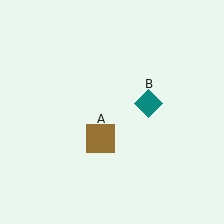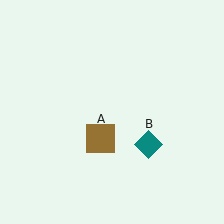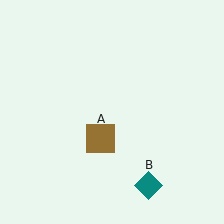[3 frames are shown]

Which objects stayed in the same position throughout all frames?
Brown square (object A) remained stationary.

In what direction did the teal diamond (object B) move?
The teal diamond (object B) moved down.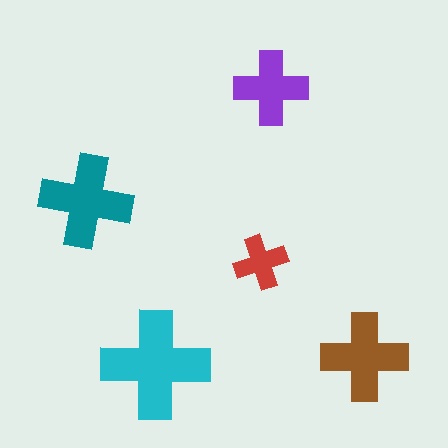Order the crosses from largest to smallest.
the cyan one, the teal one, the brown one, the purple one, the red one.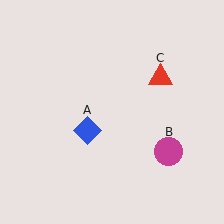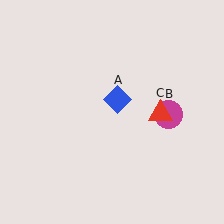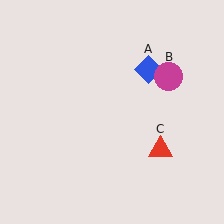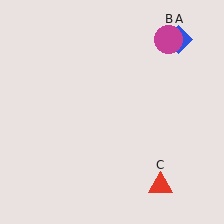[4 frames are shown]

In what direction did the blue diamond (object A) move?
The blue diamond (object A) moved up and to the right.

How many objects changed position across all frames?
3 objects changed position: blue diamond (object A), magenta circle (object B), red triangle (object C).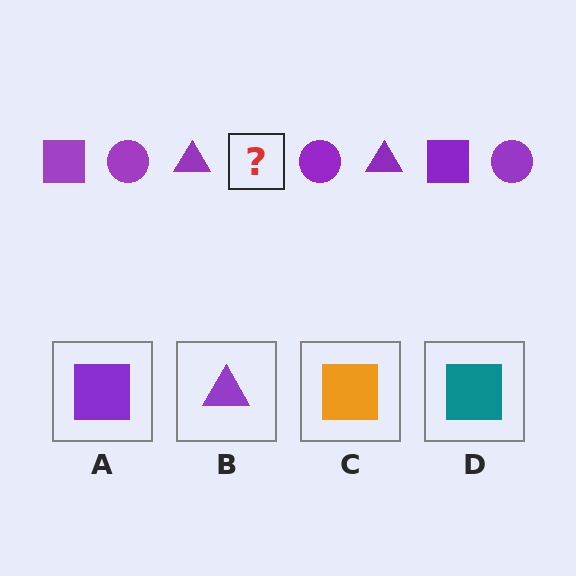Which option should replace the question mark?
Option A.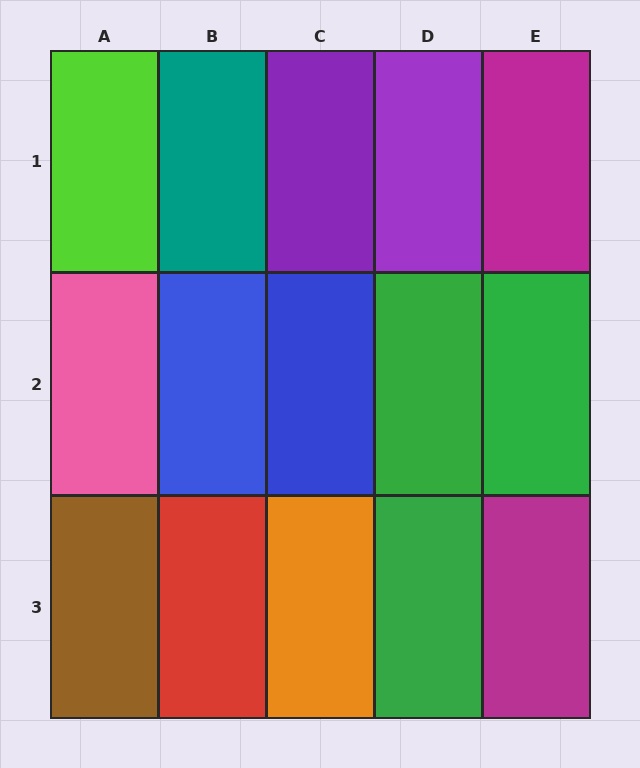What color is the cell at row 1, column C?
Purple.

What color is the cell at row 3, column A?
Brown.